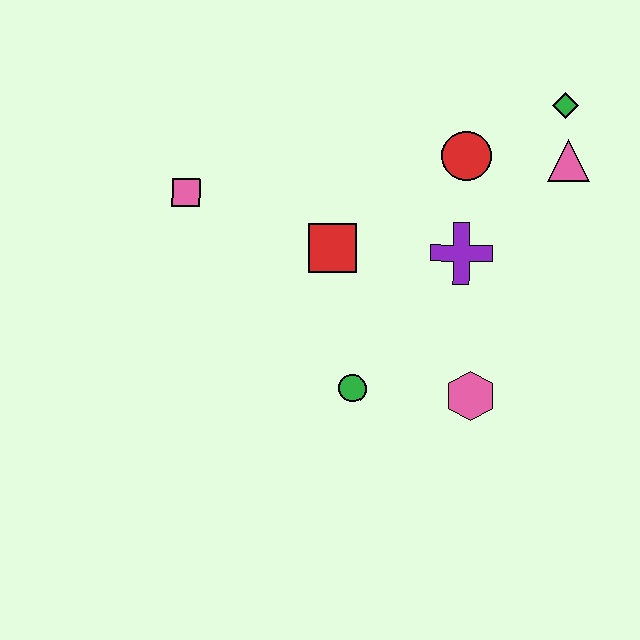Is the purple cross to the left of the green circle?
No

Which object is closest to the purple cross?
The red circle is closest to the purple cross.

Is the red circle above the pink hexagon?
Yes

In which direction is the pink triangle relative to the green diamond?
The pink triangle is below the green diamond.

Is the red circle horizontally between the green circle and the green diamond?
Yes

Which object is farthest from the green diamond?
The pink square is farthest from the green diamond.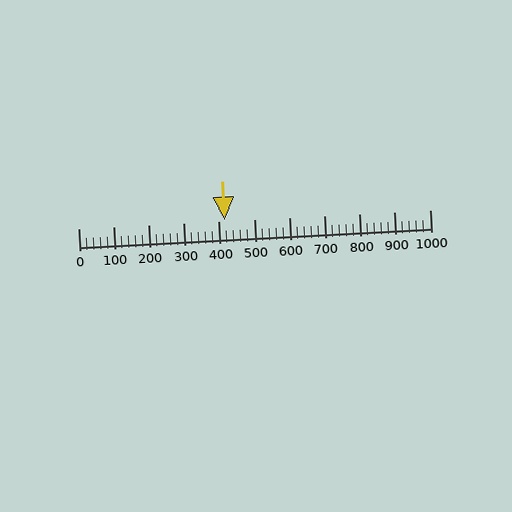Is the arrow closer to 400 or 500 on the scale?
The arrow is closer to 400.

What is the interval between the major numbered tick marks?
The major tick marks are spaced 100 units apart.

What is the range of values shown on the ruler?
The ruler shows values from 0 to 1000.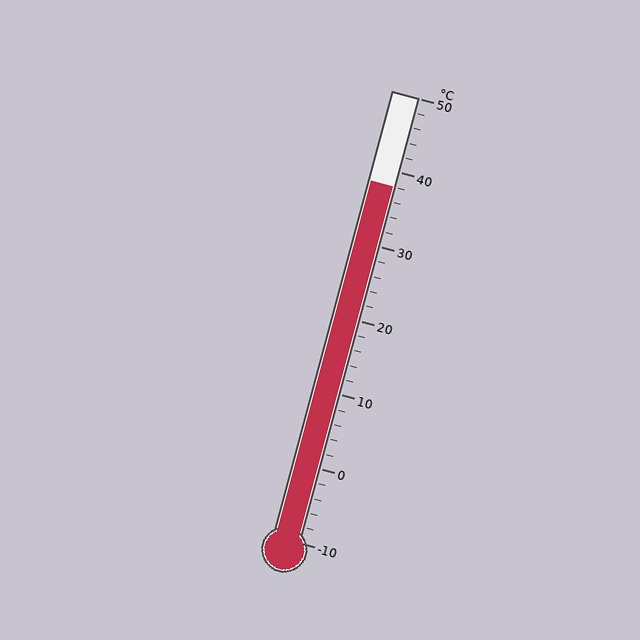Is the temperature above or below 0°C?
The temperature is above 0°C.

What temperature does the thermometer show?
The thermometer shows approximately 38°C.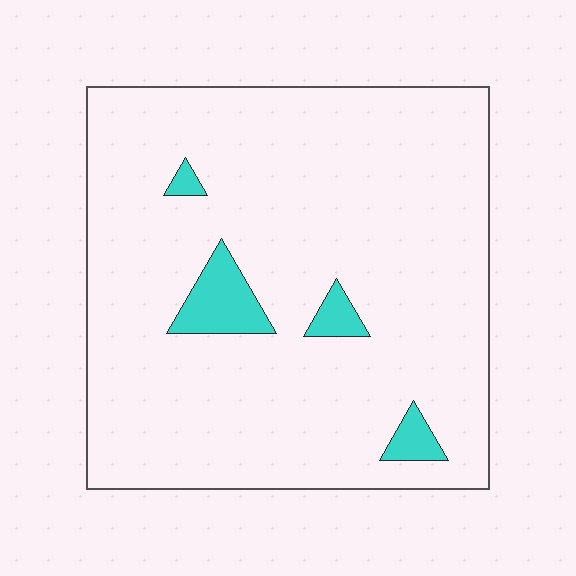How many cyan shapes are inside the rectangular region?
4.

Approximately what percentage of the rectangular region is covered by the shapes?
Approximately 5%.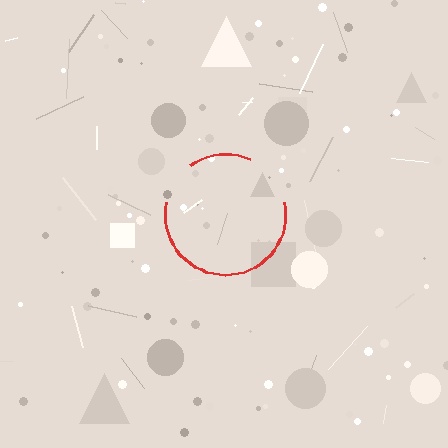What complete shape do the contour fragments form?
The contour fragments form a circle.